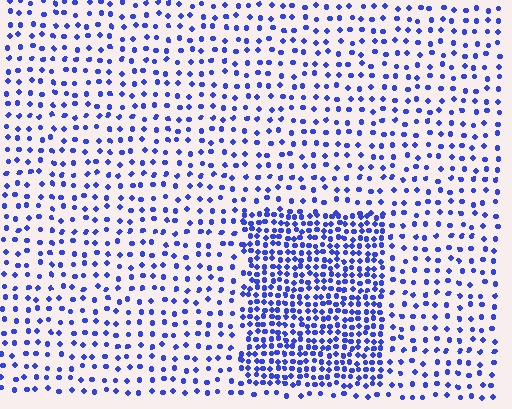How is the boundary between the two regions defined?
The boundary is defined by a change in element density (approximately 2.4x ratio). All elements are the same color, size, and shape.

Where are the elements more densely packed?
The elements are more densely packed inside the rectangle boundary.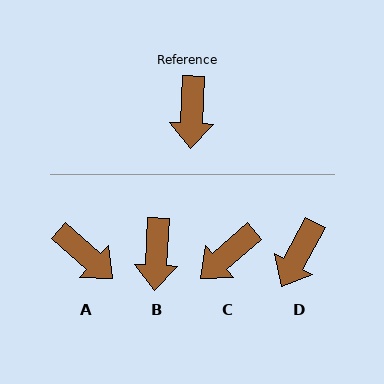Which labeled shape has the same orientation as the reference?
B.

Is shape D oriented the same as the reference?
No, it is off by about 25 degrees.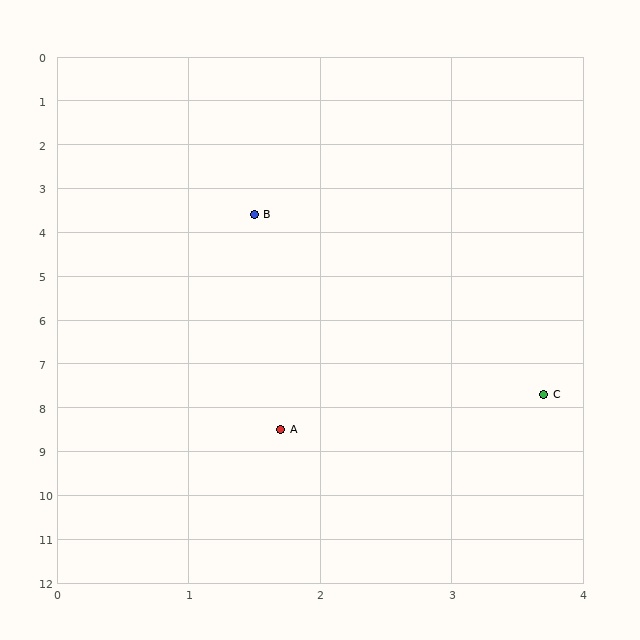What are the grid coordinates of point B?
Point B is at approximately (1.5, 3.6).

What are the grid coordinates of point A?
Point A is at approximately (1.7, 8.5).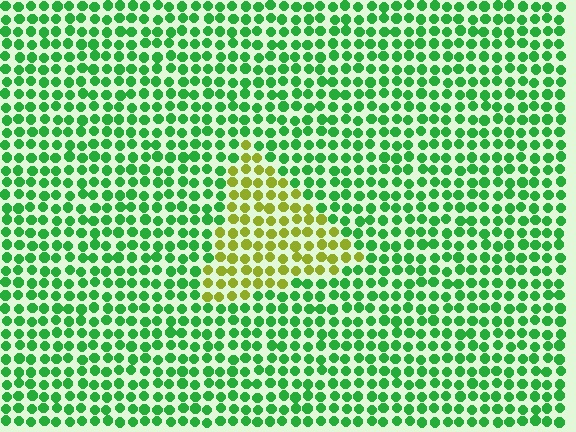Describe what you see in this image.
The image is filled with small green elements in a uniform arrangement. A triangle-shaped region is visible where the elements are tinted to a slightly different hue, forming a subtle color boundary.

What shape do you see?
I see a triangle.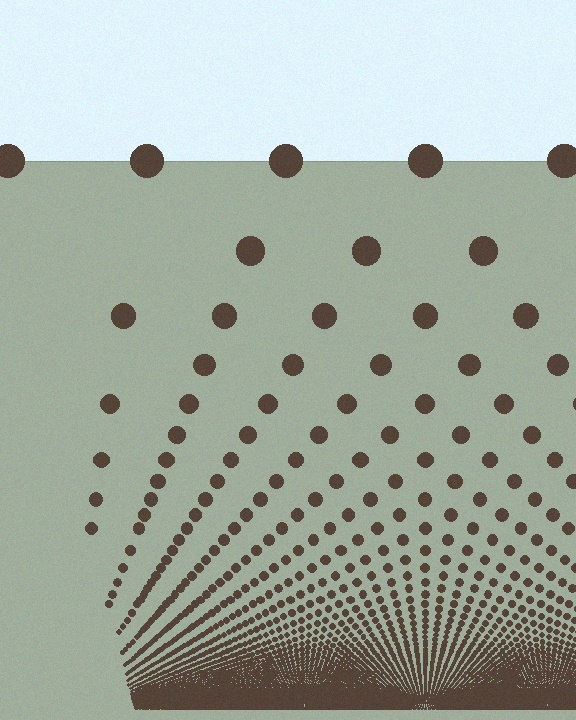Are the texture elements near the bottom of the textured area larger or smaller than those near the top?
Smaller. The gradient is inverted — elements near the bottom are smaller and denser.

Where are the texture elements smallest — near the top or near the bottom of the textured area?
Near the bottom.